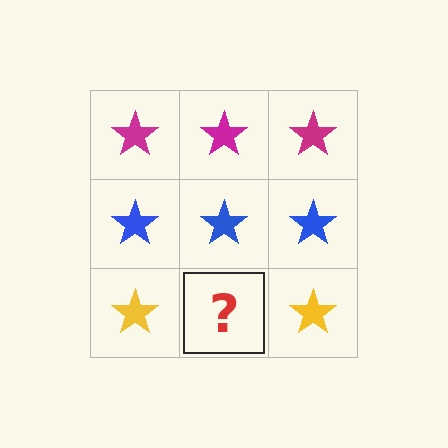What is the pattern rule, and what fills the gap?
The rule is that each row has a consistent color. The gap should be filled with a yellow star.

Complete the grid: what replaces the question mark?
The question mark should be replaced with a yellow star.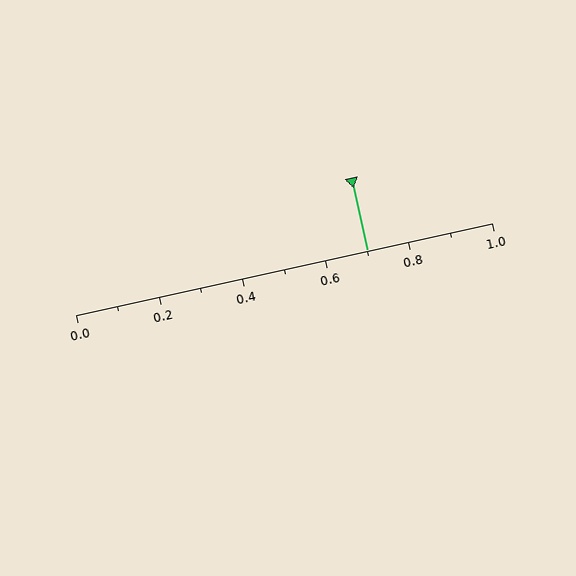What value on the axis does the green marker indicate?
The marker indicates approximately 0.7.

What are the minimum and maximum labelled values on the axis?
The axis runs from 0.0 to 1.0.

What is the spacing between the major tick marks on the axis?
The major ticks are spaced 0.2 apart.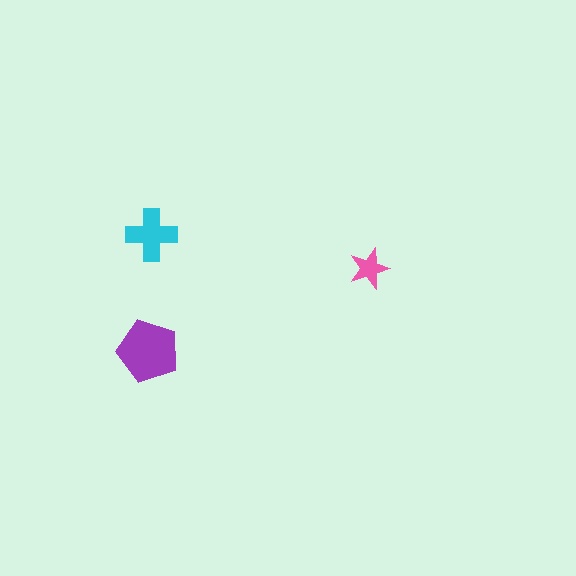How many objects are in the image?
There are 3 objects in the image.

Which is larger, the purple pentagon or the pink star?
The purple pentagon.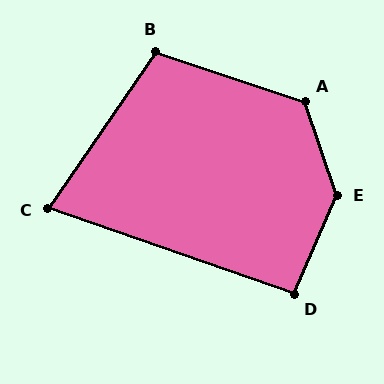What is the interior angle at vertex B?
Approximately 106 degrees (obtuse).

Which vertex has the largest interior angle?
E, at approximately 138 degrees.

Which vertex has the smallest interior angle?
C, at approximately 75 degrees.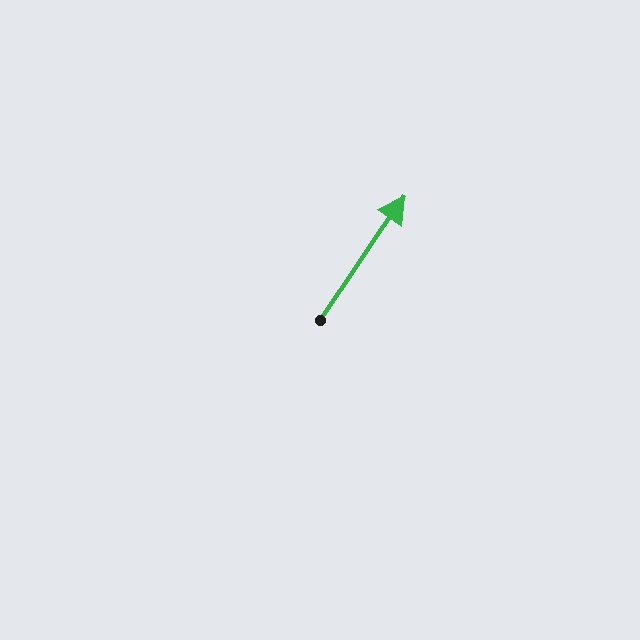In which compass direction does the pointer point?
Northeast.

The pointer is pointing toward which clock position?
Roughly 1 o'clock.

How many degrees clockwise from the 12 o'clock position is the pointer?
Approximately 34 degrees.